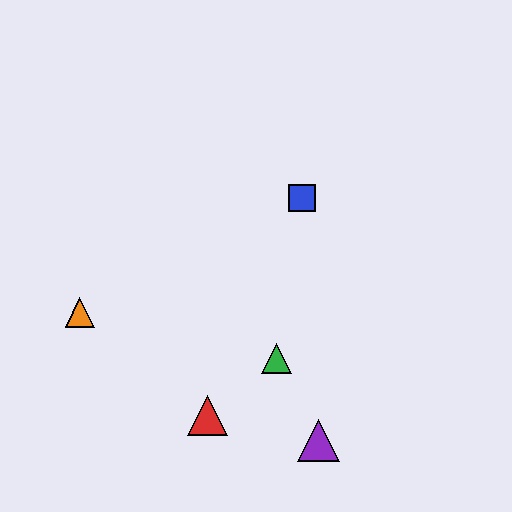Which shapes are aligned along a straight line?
The green triangle, the yellow triangle, the purple triangle are aligned along a straight line.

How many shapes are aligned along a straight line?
3 shapes (the green triangle, the yellow triangle, the purple triangle) are aligned along a straight line.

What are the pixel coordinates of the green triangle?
The green triangle is at (276, 359).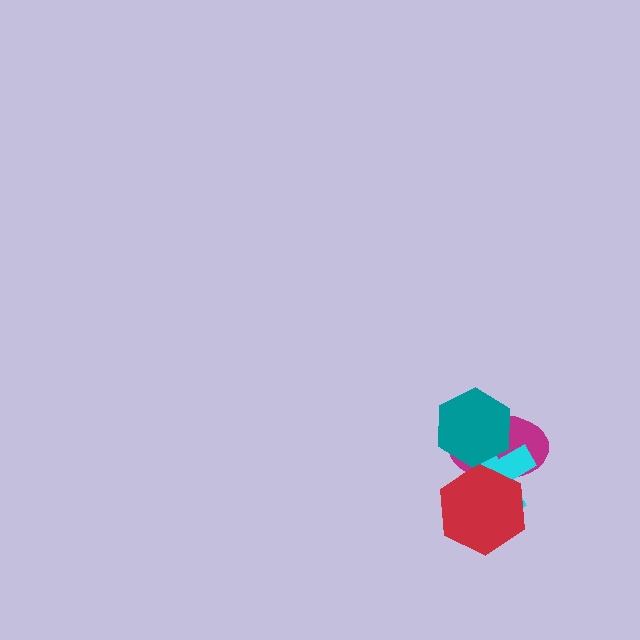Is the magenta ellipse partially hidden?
Yes, it is partially covered by another shape.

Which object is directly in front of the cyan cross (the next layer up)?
The red hexagon is directly in front of the cyan cross.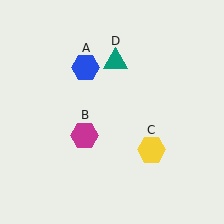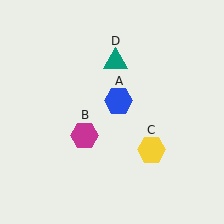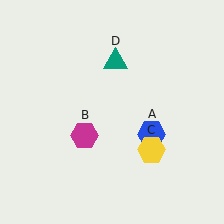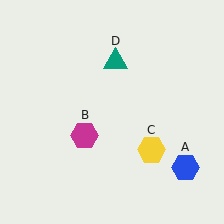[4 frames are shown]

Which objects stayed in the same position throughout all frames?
Magenta hexagon (object B) and yellow hexagon (object C) and teal triangle (object D) remained stationary.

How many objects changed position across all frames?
1 object changed position: blue hexagon (object A).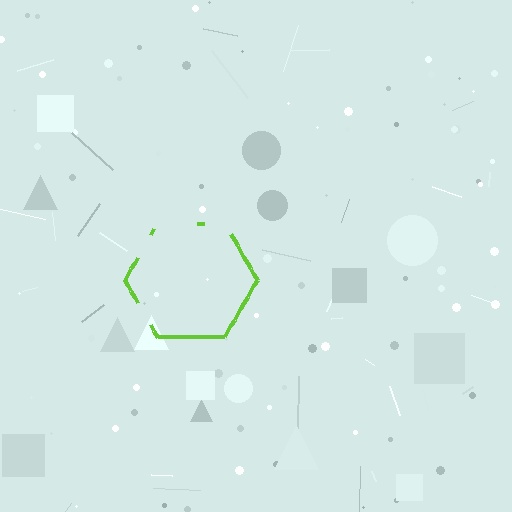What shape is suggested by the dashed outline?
The dashed outline suggests a hexagon.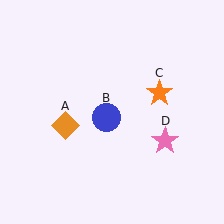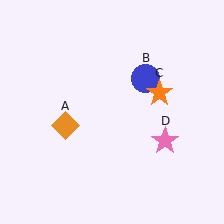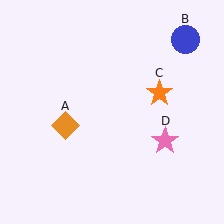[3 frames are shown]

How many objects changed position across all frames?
1 object changed position: blue circle (object B).